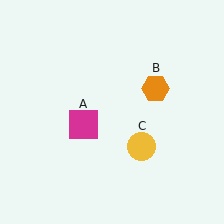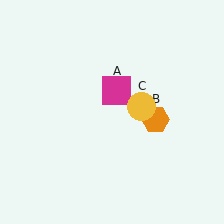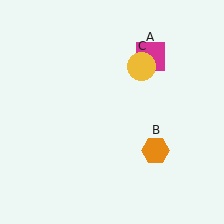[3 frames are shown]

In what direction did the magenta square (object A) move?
The magenta square (object A) moved up and to the right.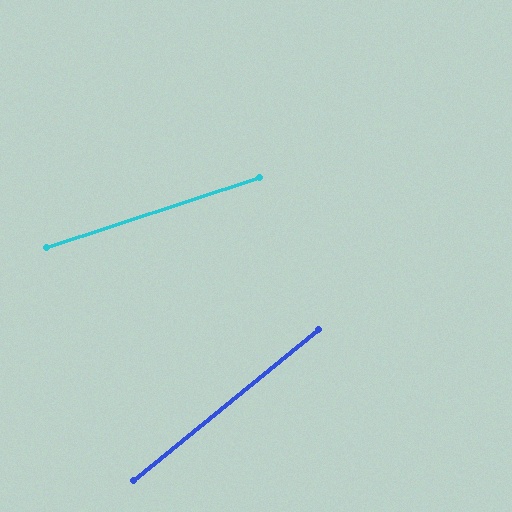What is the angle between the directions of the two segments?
Approximately 21 degrees.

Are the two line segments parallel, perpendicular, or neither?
Neither parallel nor perpendicular — they differ by about 21°.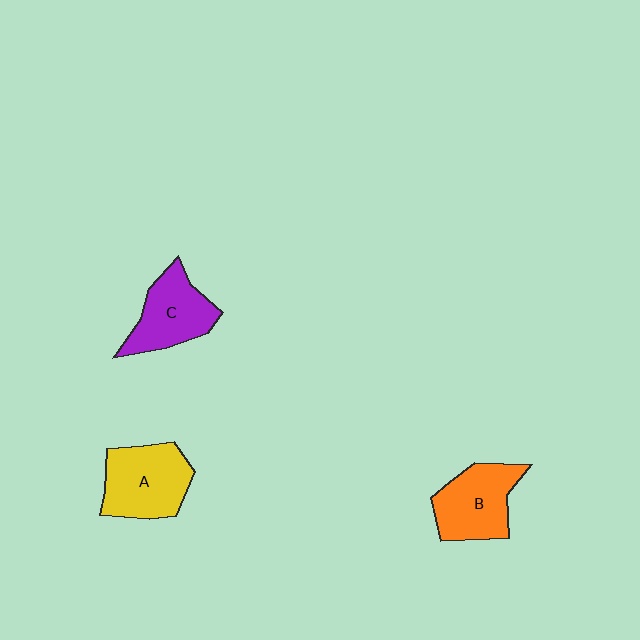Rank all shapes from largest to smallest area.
From largest to smallest: A (yellow), B (orange), C (purple).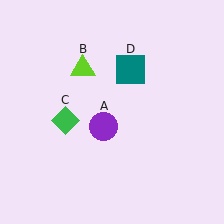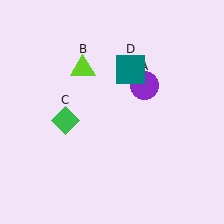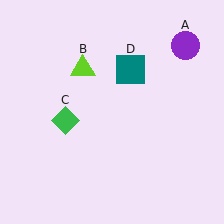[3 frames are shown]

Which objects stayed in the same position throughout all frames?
Lime triangle (object B) and green diamond (object C) and teal square (object D) remained stationary.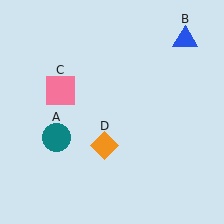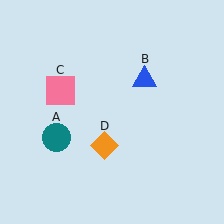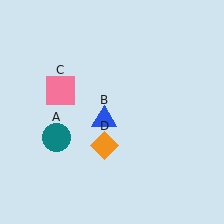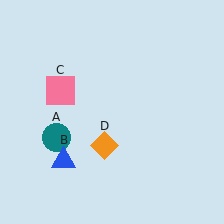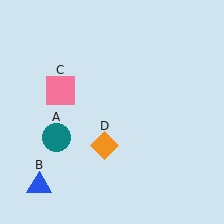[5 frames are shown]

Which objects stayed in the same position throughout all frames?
Teal circle (object A) and pink square (object C) and orange diamond (object D) remained stationary.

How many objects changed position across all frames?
1 object changed position: blue triangle (object B).